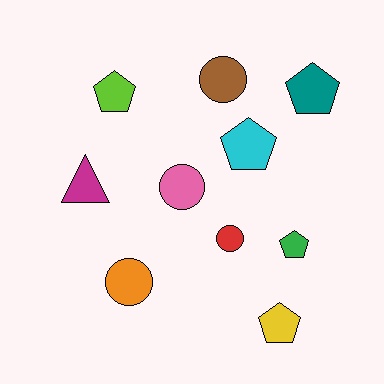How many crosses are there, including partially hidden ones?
There are no crosses.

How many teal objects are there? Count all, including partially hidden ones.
There is 1 teal object.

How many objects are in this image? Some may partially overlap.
There are 10 objects.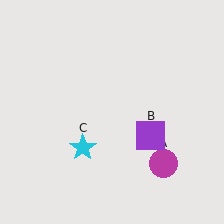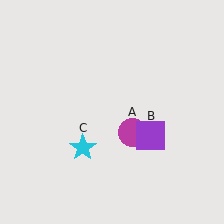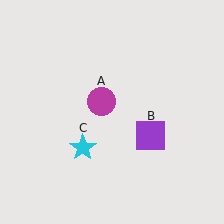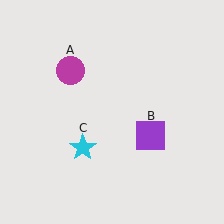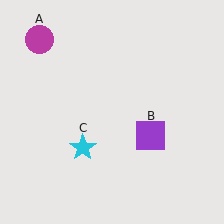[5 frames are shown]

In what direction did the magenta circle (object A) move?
The magenta circle (object A) moved up and to the left.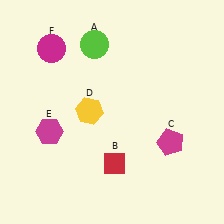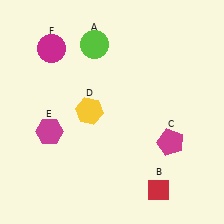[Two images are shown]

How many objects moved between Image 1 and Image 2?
1 object moved between the two images.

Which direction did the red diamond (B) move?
The red diamond (B) moved right.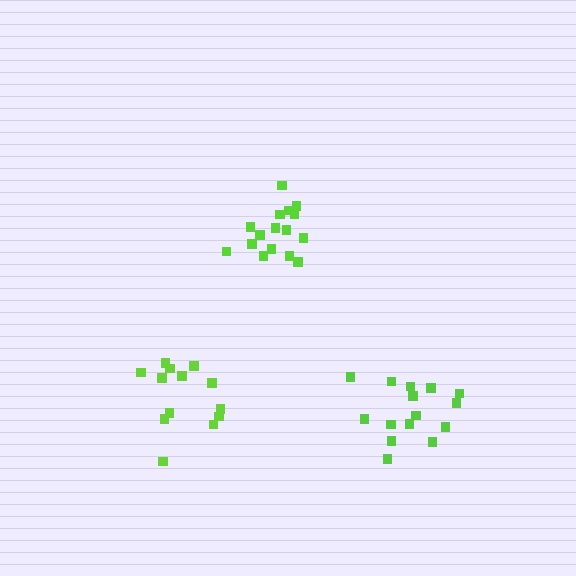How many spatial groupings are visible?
There are 3 spatial groupings.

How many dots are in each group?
Group 1: 13 dots, Group 2: 15 dots, Group 3: 16 dots (44 total).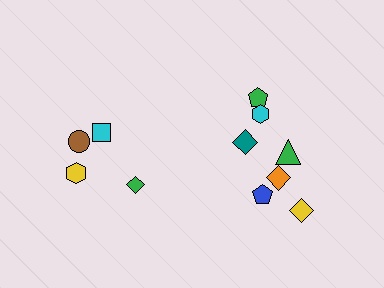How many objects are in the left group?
There are 4 objects.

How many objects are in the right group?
There are 7 objects.